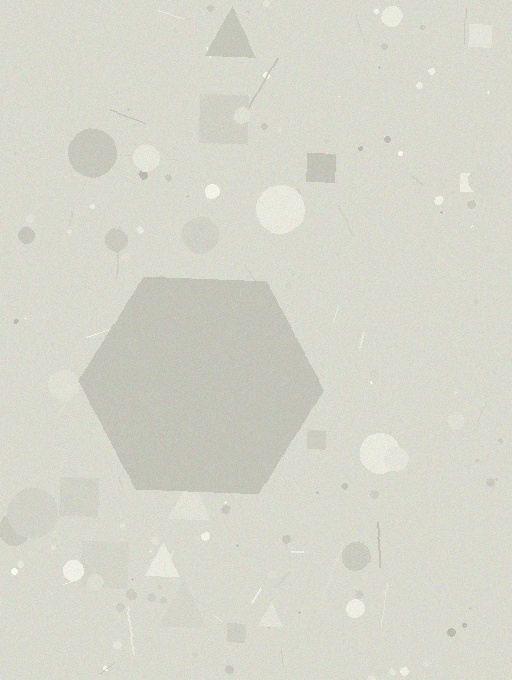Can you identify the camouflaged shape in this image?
The camouflaged shape is a hexagon.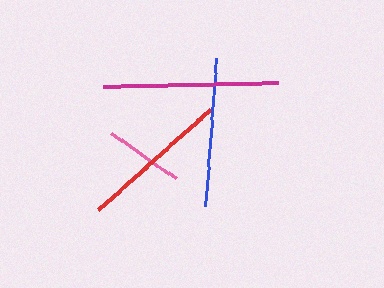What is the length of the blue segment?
The blue segment is approximately 147 pixels long.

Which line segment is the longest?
The magenta line is the longest at approximately 174 pixels.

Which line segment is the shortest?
The pink line is the shortest at approximately 80 pixels.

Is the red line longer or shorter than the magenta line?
The magenta line is longer than the red line.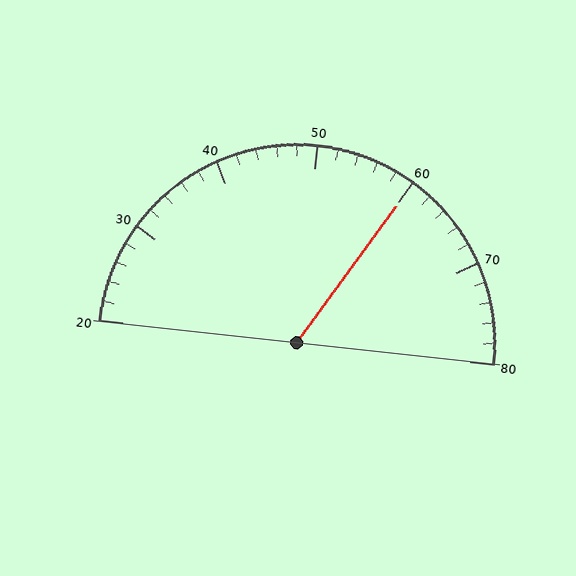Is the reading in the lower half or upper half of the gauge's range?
The reading is in the upper half of the range (20 to 80).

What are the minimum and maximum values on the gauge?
The gauge ranges from 20 to 80.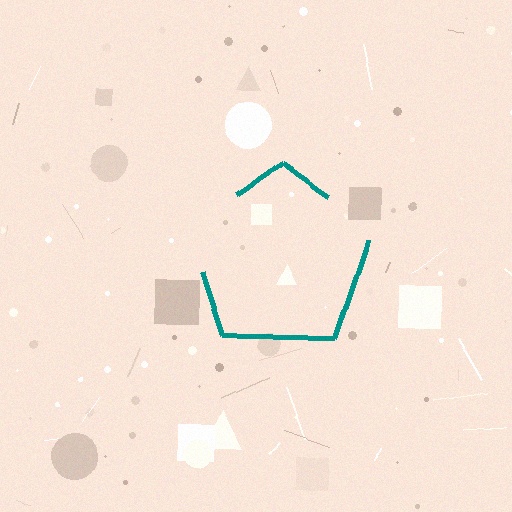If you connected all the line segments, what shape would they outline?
They would outline a pentagon.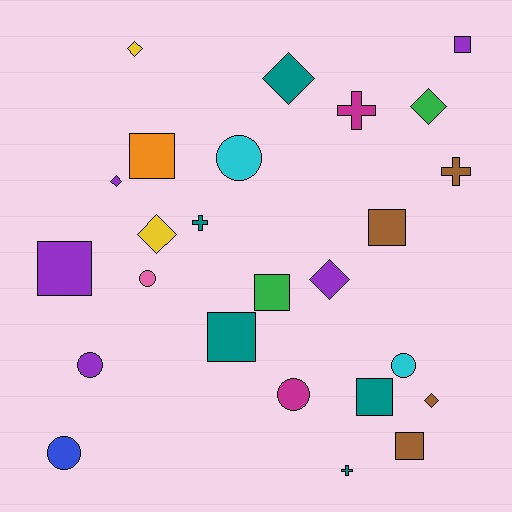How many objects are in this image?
There are 25 objects.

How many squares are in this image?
There are 8 squares.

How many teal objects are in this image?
There are 5 teal objects.